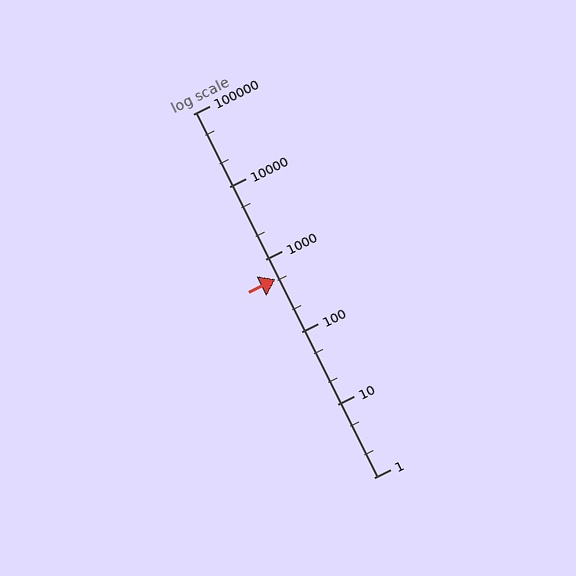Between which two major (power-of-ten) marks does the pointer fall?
The pointer is between 100 and 1000.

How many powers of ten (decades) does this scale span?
The scale spans 5 decades, from 1 to 100000.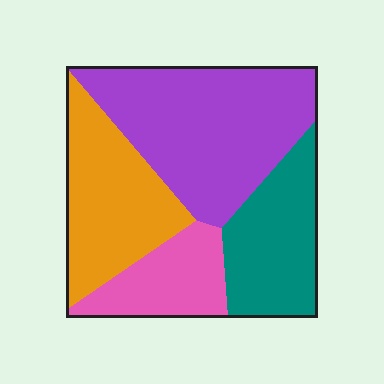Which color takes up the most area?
Purple, at roughly 40%.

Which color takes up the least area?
Pink, at roughly 15%.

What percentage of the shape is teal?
Teal covers about 20% of the shape.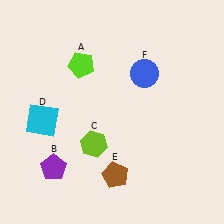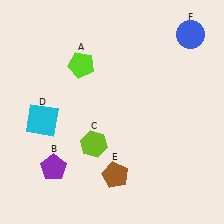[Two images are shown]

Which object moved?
The blue circle (F) moved right.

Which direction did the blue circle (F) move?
The blue circle (F) moved right.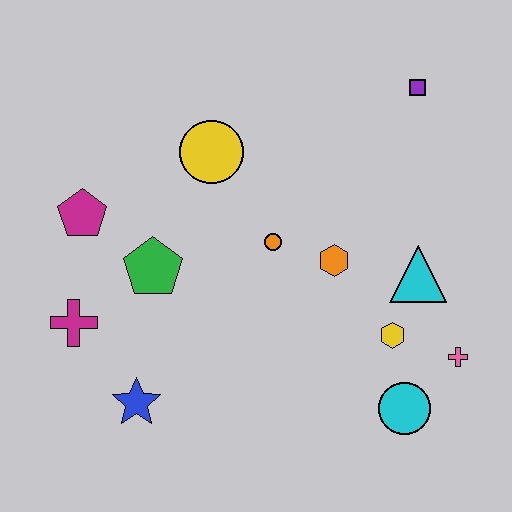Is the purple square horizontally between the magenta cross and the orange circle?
No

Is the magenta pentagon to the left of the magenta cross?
No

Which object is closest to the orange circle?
The orange hexagon is closest to the orange circle.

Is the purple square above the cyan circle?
Yes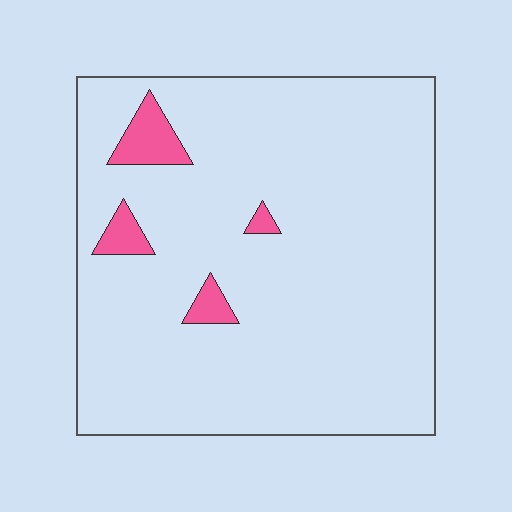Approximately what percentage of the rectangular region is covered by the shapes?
Approximately 5%.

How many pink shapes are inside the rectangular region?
4.